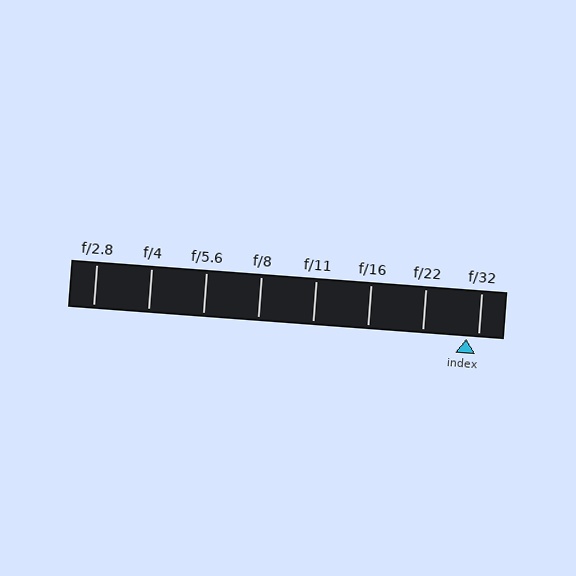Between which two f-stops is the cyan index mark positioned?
The index mark is between f/22 and f/32.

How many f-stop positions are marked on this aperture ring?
There are 8 f-stop positions marked.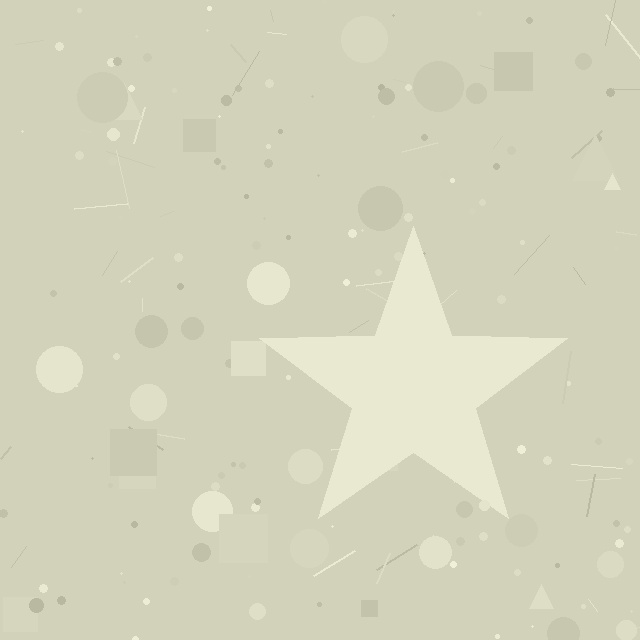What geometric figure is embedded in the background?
A star is embedded in the background.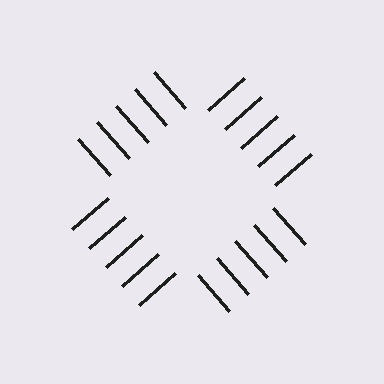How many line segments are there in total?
20 — 5 along each of the 4 edges.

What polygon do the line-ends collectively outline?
An illusory square — the line segments terminate on its edges but no continuous stroke is drawn.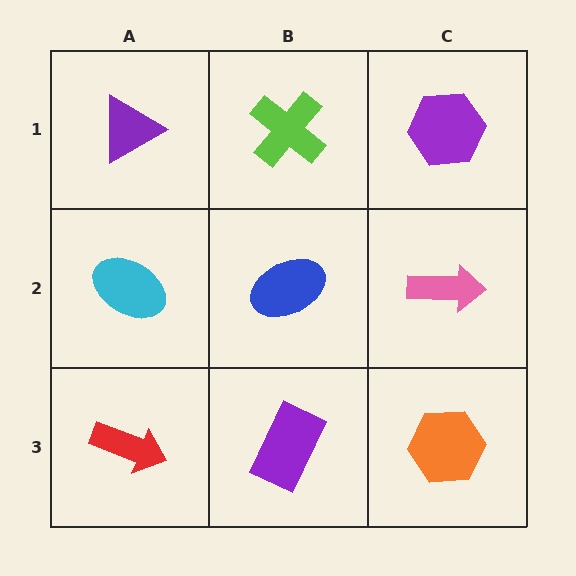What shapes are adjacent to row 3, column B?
A blue ellipse (row 2, column B), a red arrow (row 3, column A), an orange hexagon (row 3, column C).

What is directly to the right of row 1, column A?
A lime cross.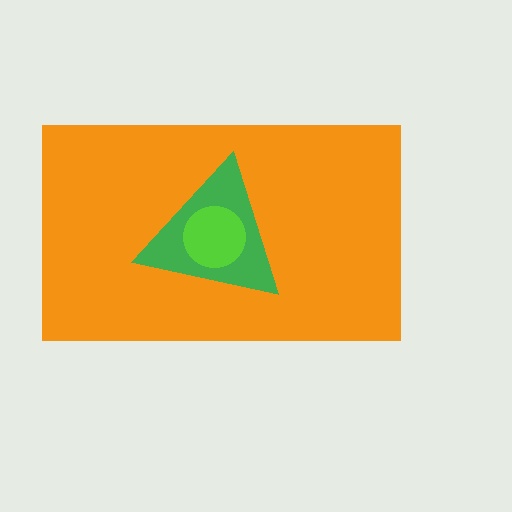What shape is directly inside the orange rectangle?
The green triangle.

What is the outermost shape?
The orange rectangle.